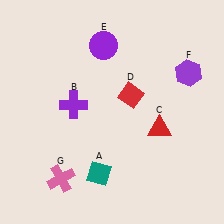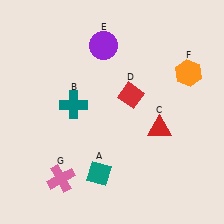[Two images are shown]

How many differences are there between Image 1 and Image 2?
There are 2 differences between the two images.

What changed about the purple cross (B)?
In Image 1, B is purple. In Image 2, it changed to teal.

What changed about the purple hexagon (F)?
In Image 1, F is purple. In Image 2, it changed to orange.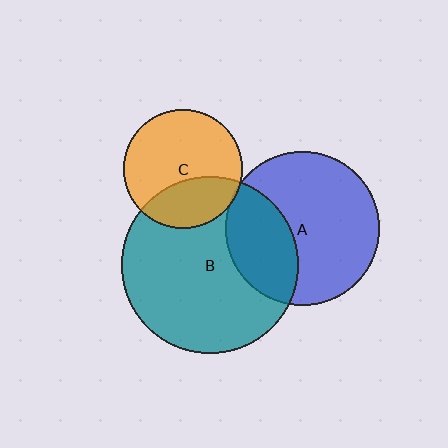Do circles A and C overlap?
Yes.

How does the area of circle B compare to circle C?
Approximately 2.2 times.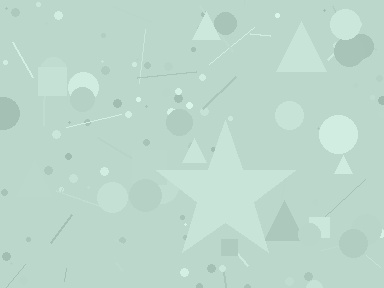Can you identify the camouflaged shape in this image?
The camouflaged shape is a star.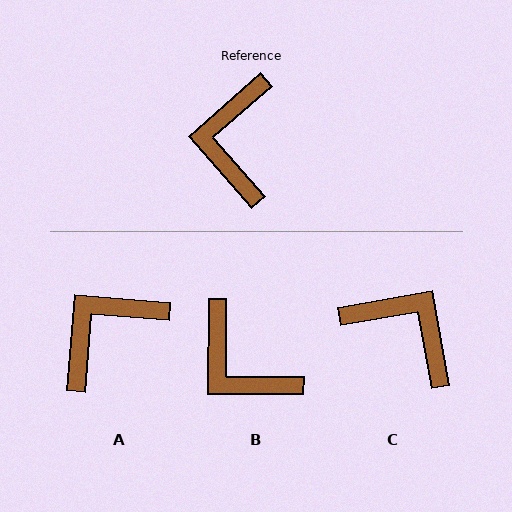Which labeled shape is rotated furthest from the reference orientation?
C, about 121 degrees away.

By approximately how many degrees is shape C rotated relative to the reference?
Approximately 121 degrees clockwise.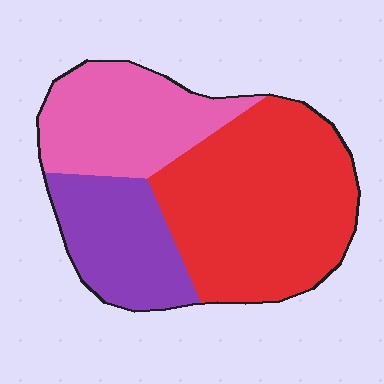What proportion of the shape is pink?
Pink takes up about one quarter (1/4) of the shape.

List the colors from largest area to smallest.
From largest to smallest: red, pink, purple.